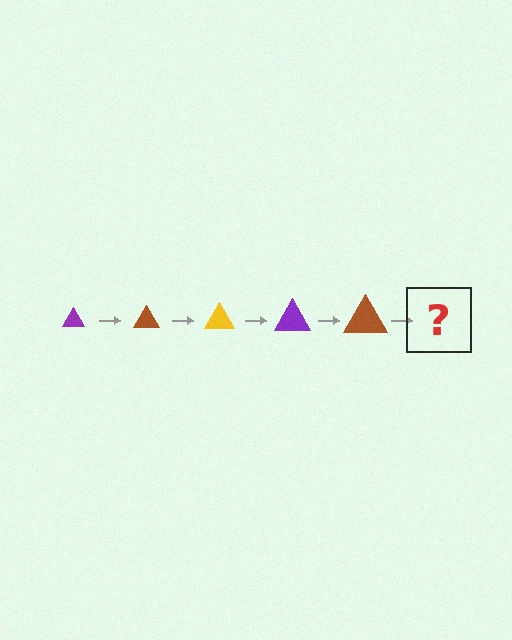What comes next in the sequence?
The next element should be a yellow triangle, larger than the previous one.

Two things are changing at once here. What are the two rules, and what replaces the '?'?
The two rules are that the triangle grows larger each step and the color cycles through purple, brown, and yellow. The '?' should be a yellow triangle, larger than the previous one.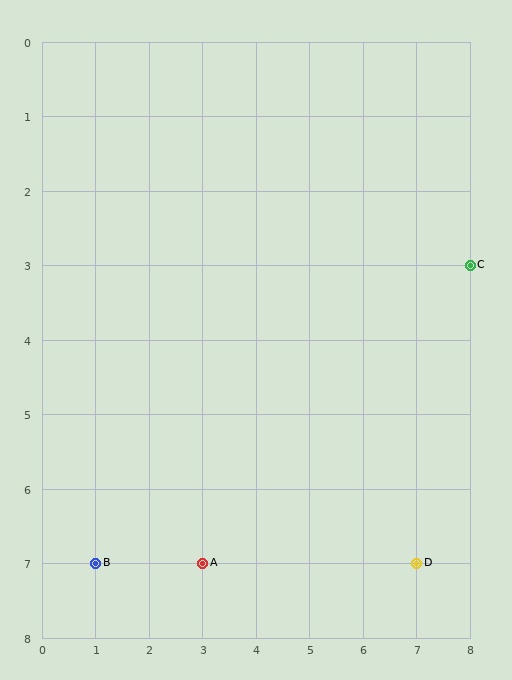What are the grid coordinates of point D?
Point D is at grid coordinates (7, 7).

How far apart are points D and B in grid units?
Points D and B are 6 columns apart.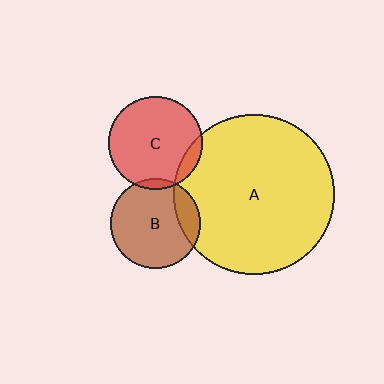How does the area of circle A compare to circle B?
Approximately 3.2 times.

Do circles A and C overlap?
Yes.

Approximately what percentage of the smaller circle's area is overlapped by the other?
Approximately 10%.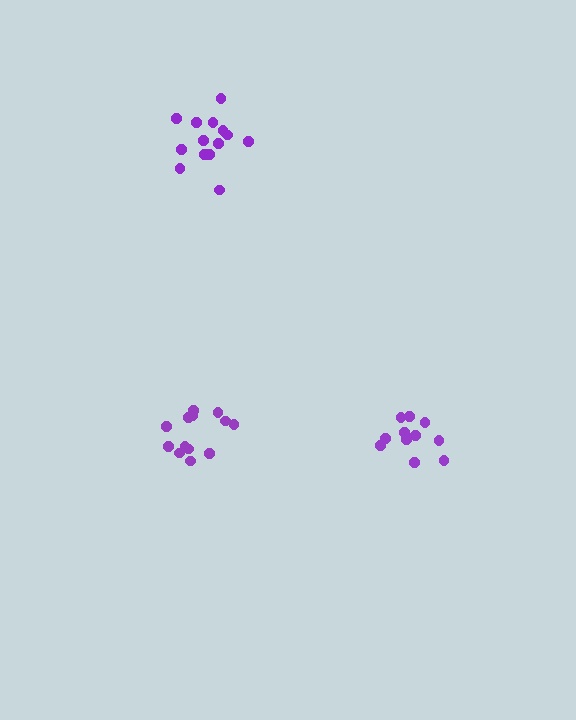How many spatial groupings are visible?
There are 3 spatial groupings.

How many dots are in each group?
Group 1: 11 dots, Group 2: 13 dots, Group 3: 14 dots (38 total).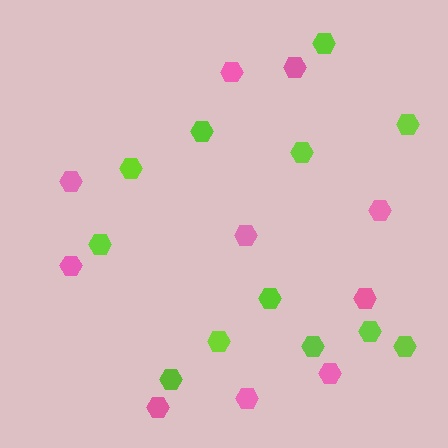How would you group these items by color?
There are 2 groups: one group of pink hexagons (10) and one group of lime hexagons (12).